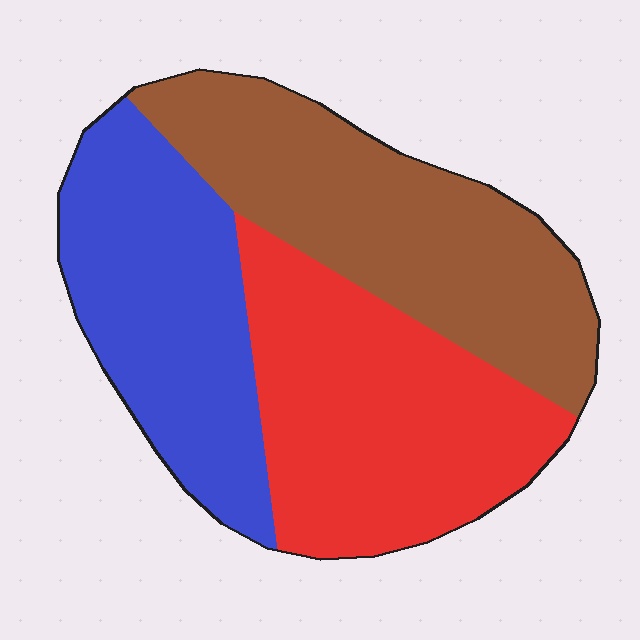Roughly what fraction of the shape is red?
Red takes up about one third (1/3) of the shape.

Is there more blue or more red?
Red.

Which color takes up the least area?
Blue, at roughly 30%.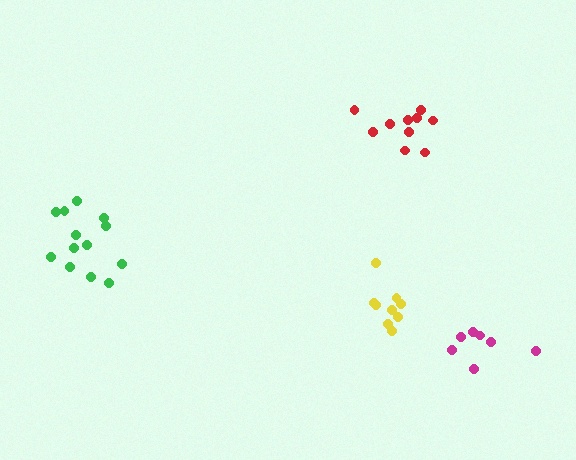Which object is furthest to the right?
The magenta cluster is rightmost.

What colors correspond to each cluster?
The clusters are colored: red, yellow, magenta, green.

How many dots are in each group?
Group 1: 10 dots, Group 2: 9 dots, Group 3: 7 dots, Group 4: 13 dots (39 total).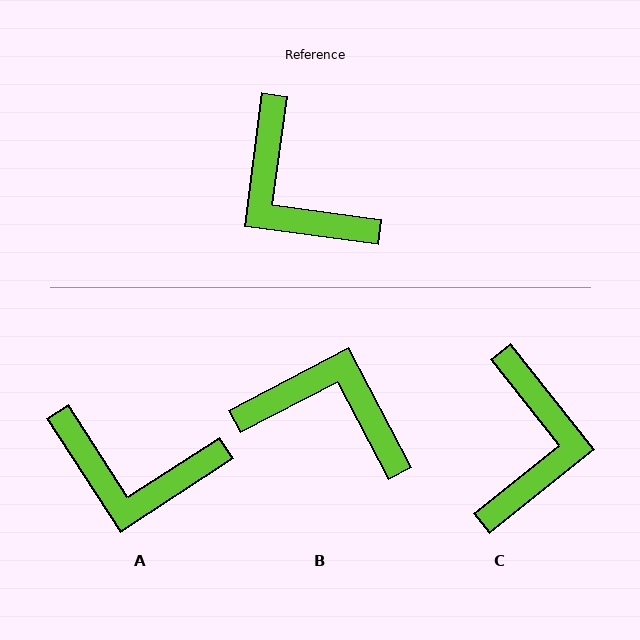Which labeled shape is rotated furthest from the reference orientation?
B, about 145 degrees away.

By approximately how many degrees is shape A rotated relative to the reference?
Approximately 40 degrees counter-clockwise.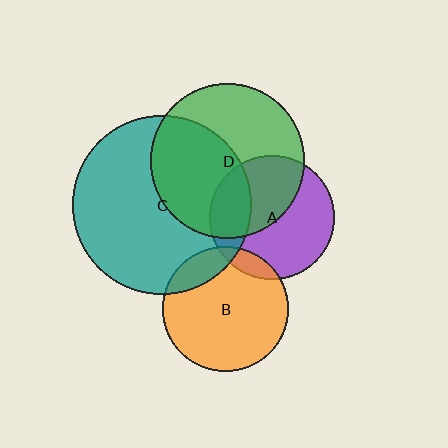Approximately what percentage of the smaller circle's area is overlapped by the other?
Approximately 25%.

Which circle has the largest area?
Circle C (teal).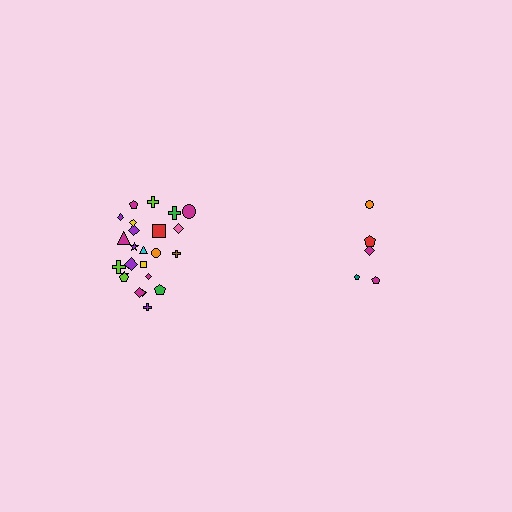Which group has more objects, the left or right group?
The left group.